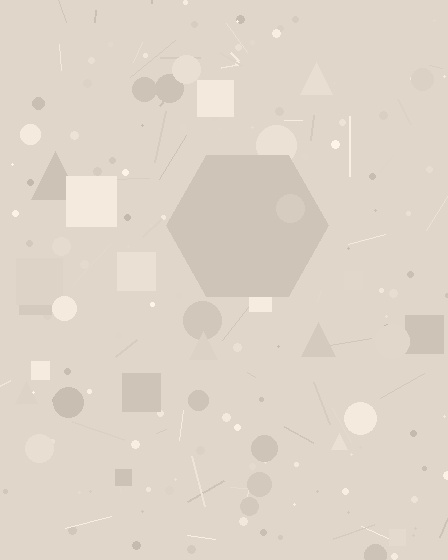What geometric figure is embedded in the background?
A hexagon is embedded in the background.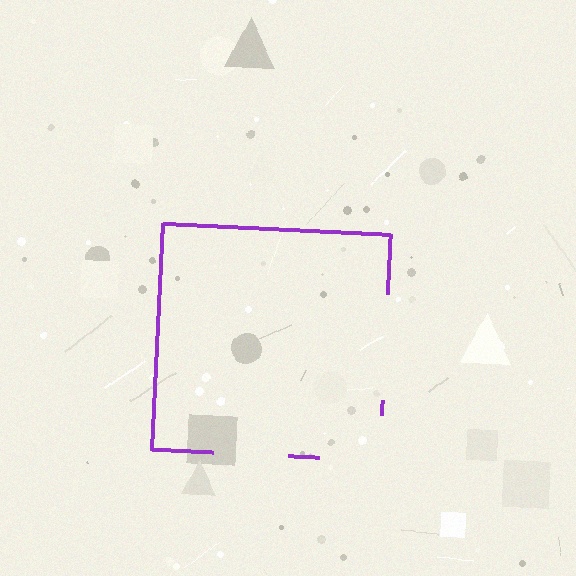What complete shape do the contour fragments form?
The contour fragments form a square.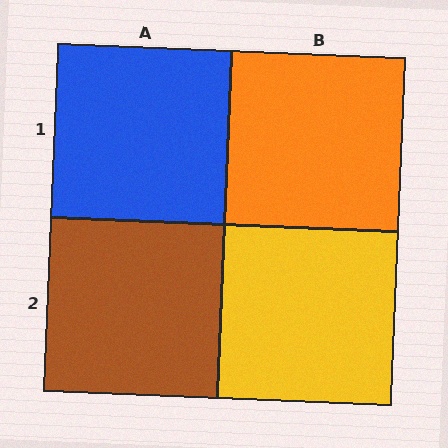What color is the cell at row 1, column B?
Orange.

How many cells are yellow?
1 cell is yellow.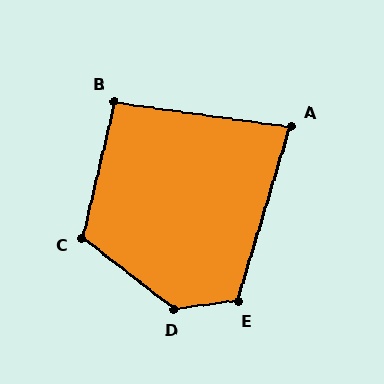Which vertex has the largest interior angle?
D, at approximately 135 degrees.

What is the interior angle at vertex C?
Approximately 115 degrees (obtuse).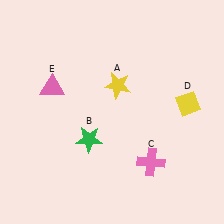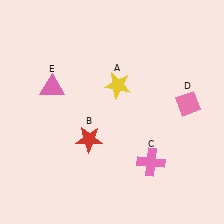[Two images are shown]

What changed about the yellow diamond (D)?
In Image 1, D is yellow. In Image 2, it changed to pink.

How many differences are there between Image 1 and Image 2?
There are 2 differences between the two images.